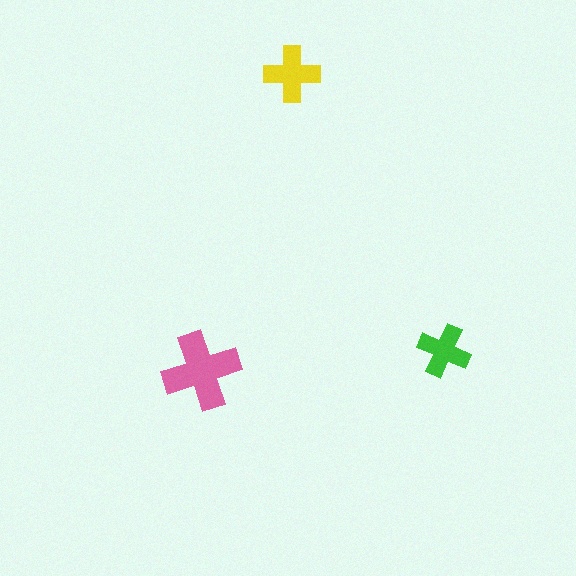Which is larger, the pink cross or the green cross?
The pink one.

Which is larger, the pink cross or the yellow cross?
The pink one.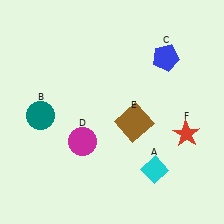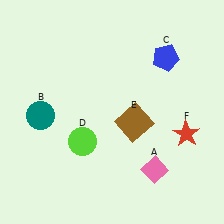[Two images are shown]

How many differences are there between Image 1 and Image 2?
There are 2 differences between the two images.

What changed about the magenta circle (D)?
In Image 1, D is magenta. In Image 2, it changed to lime.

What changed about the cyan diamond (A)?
In Image 1, A is cyan. In Image 2, it changed to pink.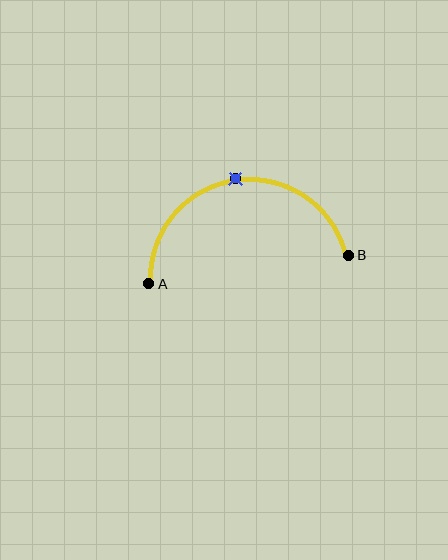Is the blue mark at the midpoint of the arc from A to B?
Yes. The blue mark lies on the arc at equal arc-length from both A and B — it is the arc midpoint.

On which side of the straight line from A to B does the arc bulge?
The arc bulges above the straight line connecting A and B.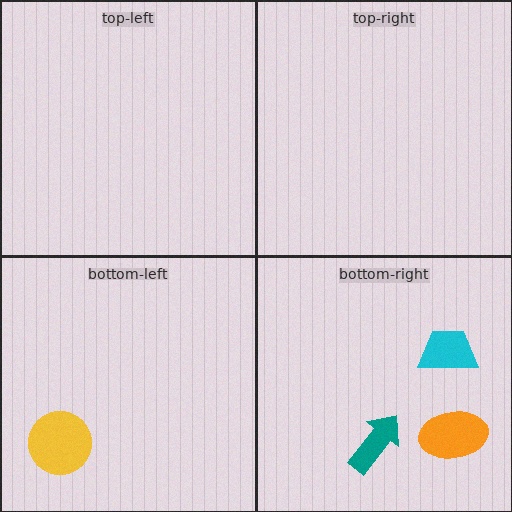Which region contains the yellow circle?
The bottom-left region.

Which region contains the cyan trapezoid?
The bottom-right region.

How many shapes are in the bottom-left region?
1.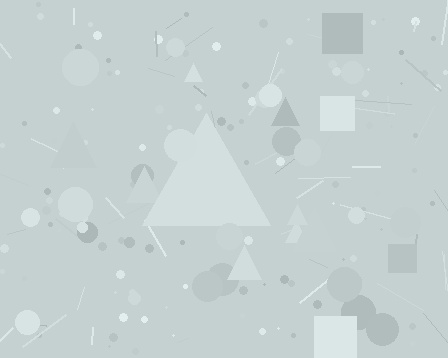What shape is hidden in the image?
A triangle is hidden in the image.